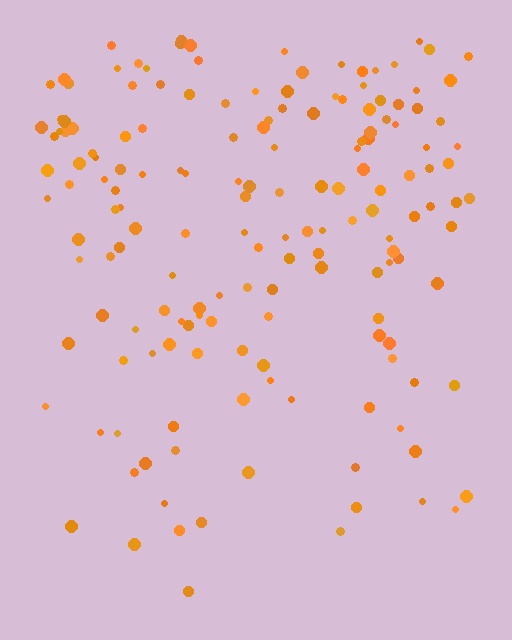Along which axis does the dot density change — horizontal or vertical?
Vertical.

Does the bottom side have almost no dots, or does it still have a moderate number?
Still a moderate number, just noticeably fewer than the top.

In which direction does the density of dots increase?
From bottom to top, with the top side densest.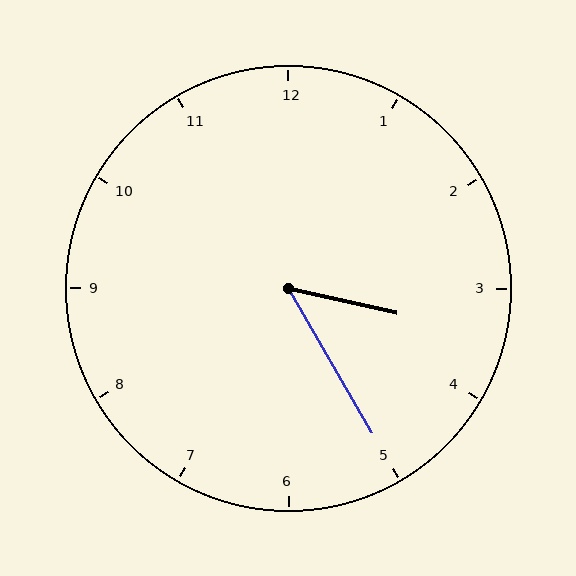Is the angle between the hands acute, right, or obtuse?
It is acute.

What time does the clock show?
3:25.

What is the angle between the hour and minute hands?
Approximately 48 degrees.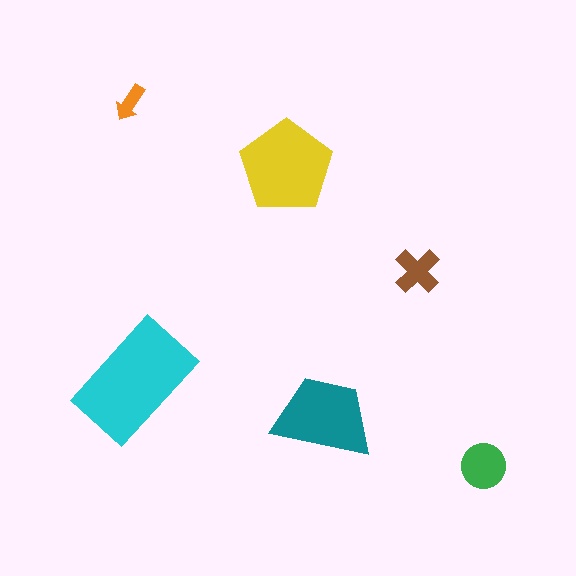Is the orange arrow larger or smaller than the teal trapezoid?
Smaller.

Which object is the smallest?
The orange arrow.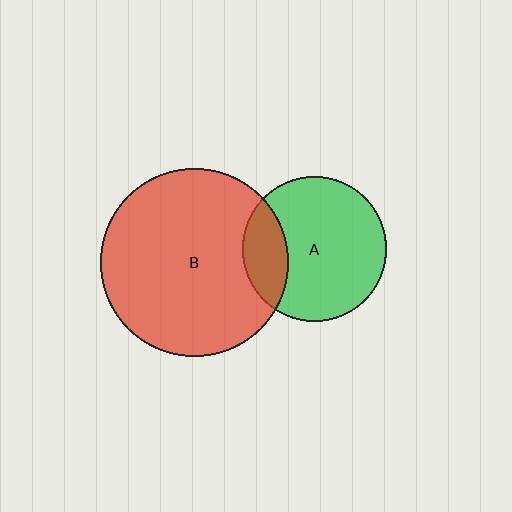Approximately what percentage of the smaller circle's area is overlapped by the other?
Approximately 20%.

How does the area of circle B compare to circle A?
Approximately 1.7 times.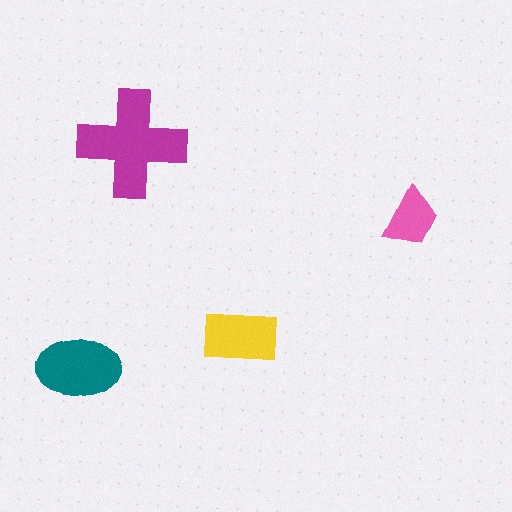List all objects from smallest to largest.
The pink trapezoid, the yellow rectangle, the teal ellipse, the magenta cross.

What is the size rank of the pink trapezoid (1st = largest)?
4th.